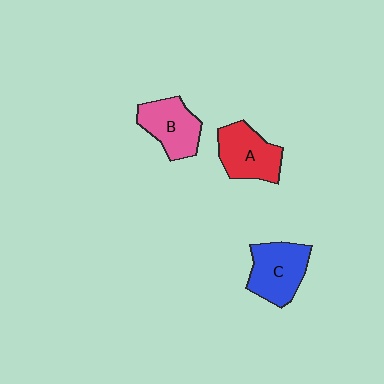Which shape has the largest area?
Shape C (blue).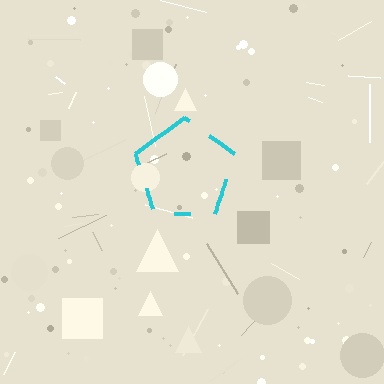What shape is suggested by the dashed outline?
The dashed outline suggests a pentagon.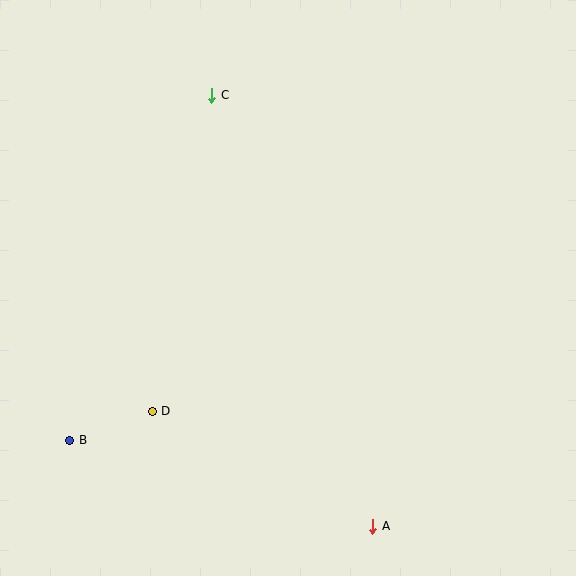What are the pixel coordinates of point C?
Point C is at (212, 95).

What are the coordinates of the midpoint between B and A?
The midpoint between B and A is at (221, 483).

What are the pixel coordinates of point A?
Point A is at (373, 526).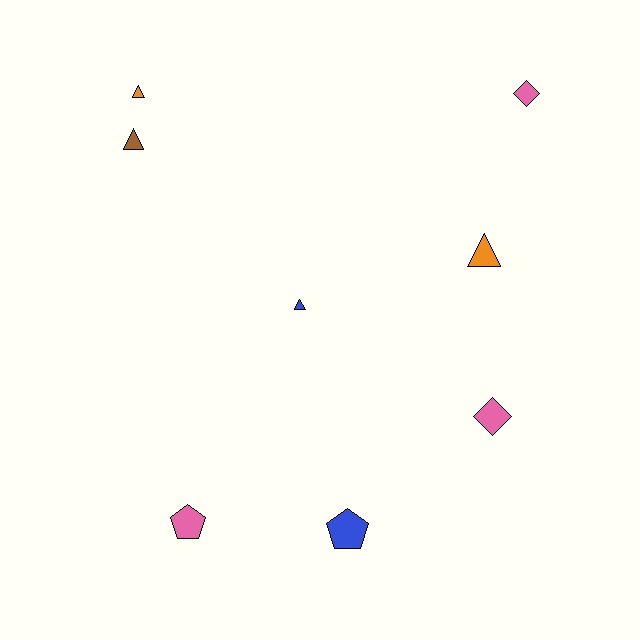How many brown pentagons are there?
There are no brown pentagons.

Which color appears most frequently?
Pink, with 3 objects.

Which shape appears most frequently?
Triangle, with 4 objects.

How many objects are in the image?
There are 8 objects.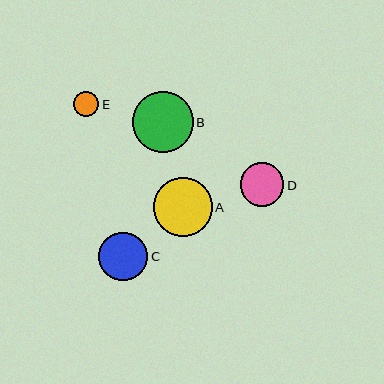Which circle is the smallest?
Circle E is the smallest with a size of approximately 25 pixels.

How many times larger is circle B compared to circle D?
Circle B is approximately 1.4 times the size of circle D.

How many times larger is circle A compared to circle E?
Circle A is approximately 2.3 times the size of circle E.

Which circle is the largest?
Circle B is the largest with a size of approximately 61 pixels.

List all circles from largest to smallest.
From largest to smallest: B, A, C, D, E.